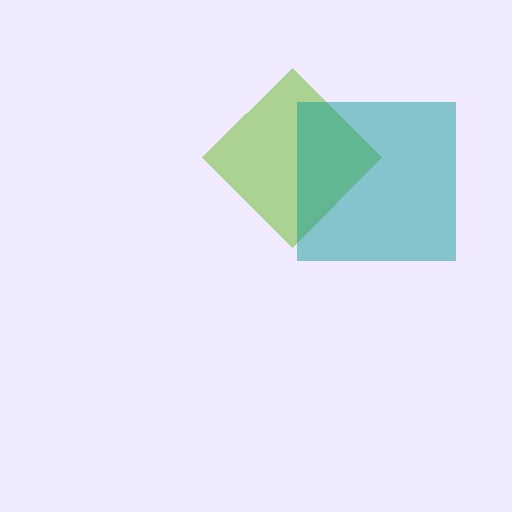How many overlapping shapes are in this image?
There are 2 overlapping shapes in the image.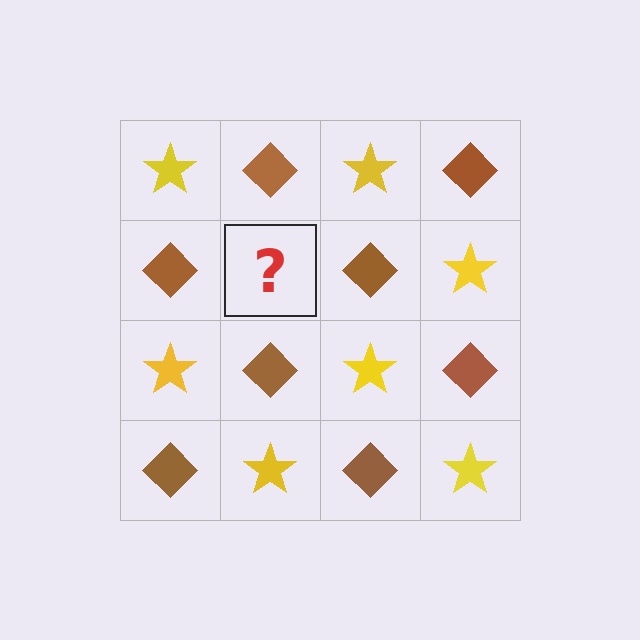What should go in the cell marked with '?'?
The missing cell should contain a yellow star.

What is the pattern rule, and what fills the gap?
The rule is that it alternates yellow star and brown diamond in a checkerboard pattern. The gap should be filled with a yellow star.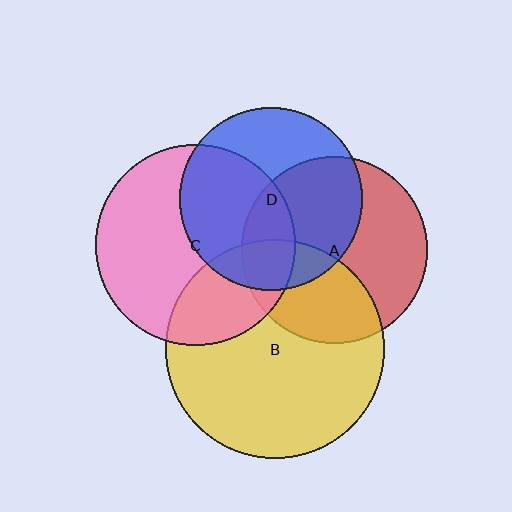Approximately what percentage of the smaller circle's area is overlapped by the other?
Approximately 20%.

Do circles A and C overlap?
Yes.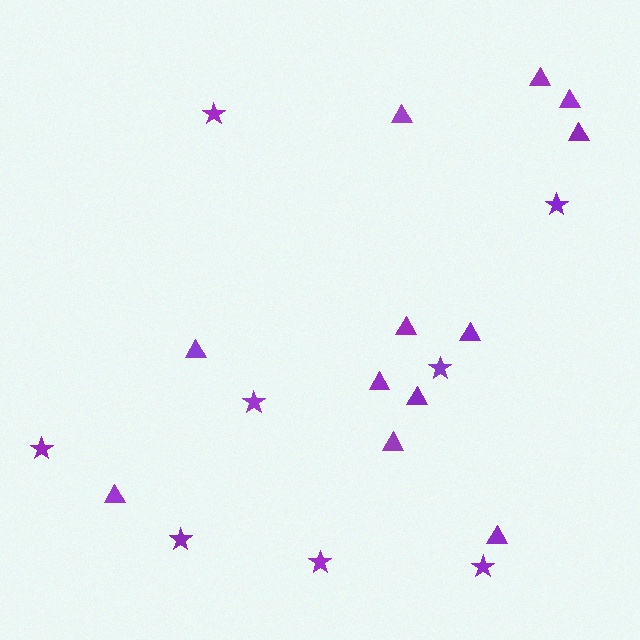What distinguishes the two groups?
There are 2 groups: one group of triangles (12) and one group of stars (8).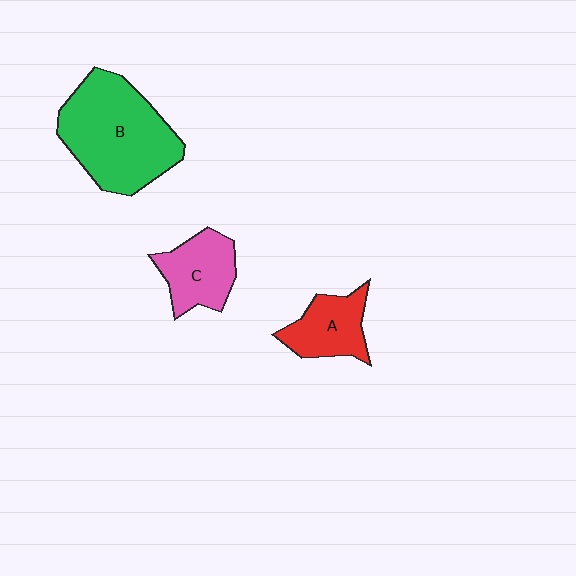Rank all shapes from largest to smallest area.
From largest to smallest: B (green), C (pink), A (red).